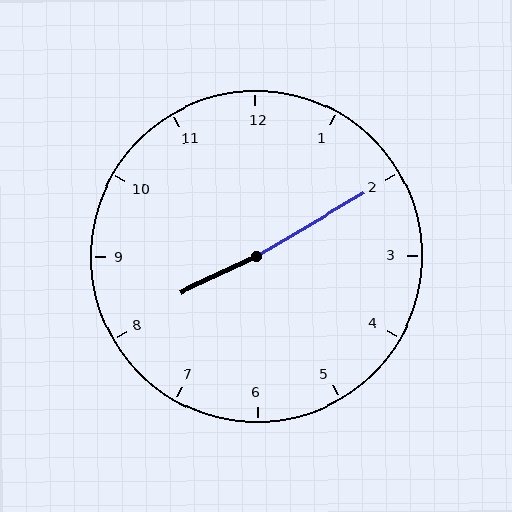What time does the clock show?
8:10.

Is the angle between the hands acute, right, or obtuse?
It is obtuse.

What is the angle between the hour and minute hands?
Approximately 175 degrees.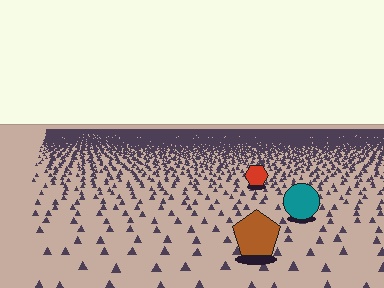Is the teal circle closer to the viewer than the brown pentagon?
No. The brown pentagon is closer — you can tell from the texture gradient: the ground texture is coarser near it.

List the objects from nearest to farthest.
From nearest to farthest: the brown pentagon, the teal circle, the red hexagon.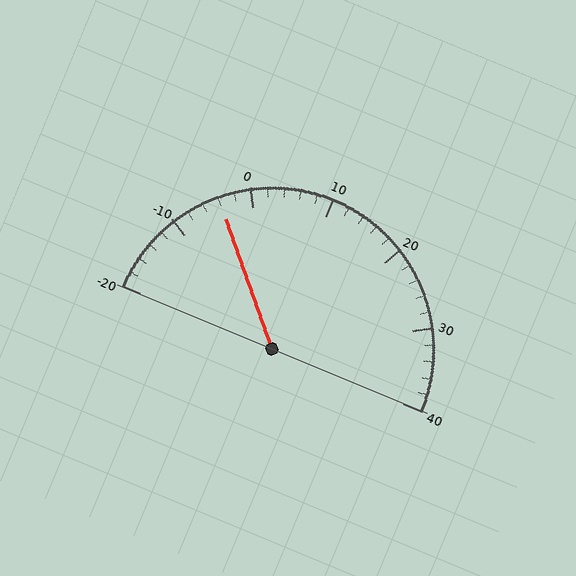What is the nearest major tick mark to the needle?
The nearest major tick mark is 0.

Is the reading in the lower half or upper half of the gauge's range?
The reading is in the lower half of the range (-20 to 40).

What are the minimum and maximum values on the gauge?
The gauge ranges from -20 to 40.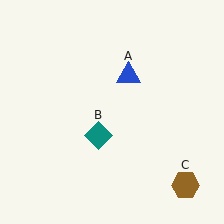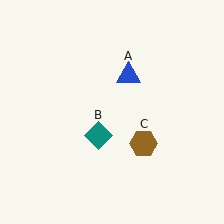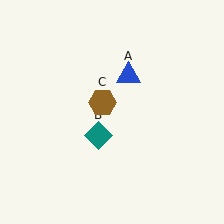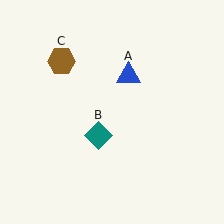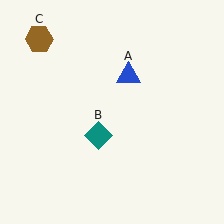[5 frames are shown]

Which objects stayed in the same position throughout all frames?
Blue triangle (object A) and teal diamond (object B) remained stationary.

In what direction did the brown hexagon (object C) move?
The brown hexagon (object C) moved up and to the left.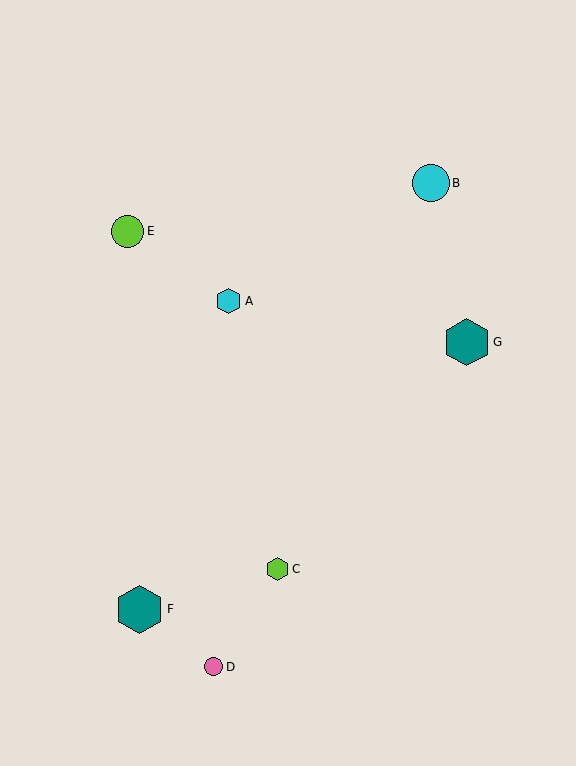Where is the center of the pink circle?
The center of the pink circle is at (214, 667).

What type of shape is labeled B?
Shape B is a cyan circle.